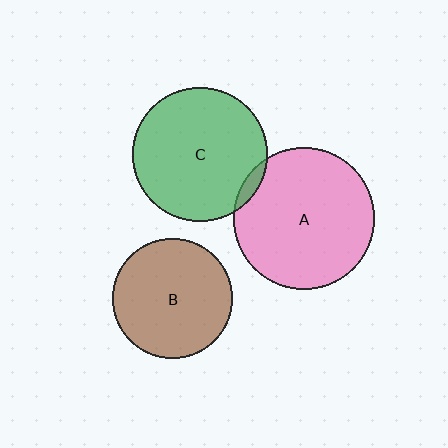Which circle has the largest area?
Circle A (pink).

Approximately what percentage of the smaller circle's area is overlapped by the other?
Approximately 5%.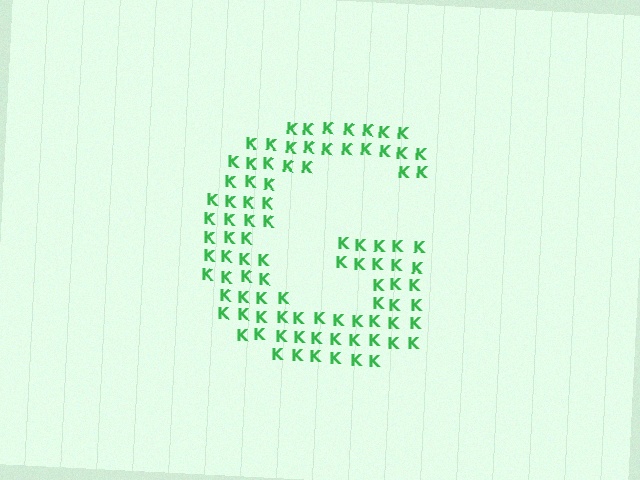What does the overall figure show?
The overall figure shows the letter G.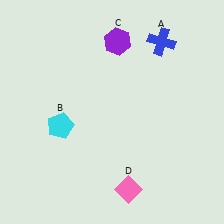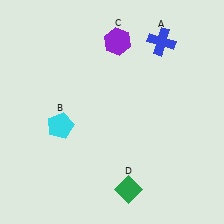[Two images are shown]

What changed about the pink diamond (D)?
In Image 1, D is pink. In Image 2, it changed to green.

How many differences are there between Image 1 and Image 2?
There is 1 difference between the two images.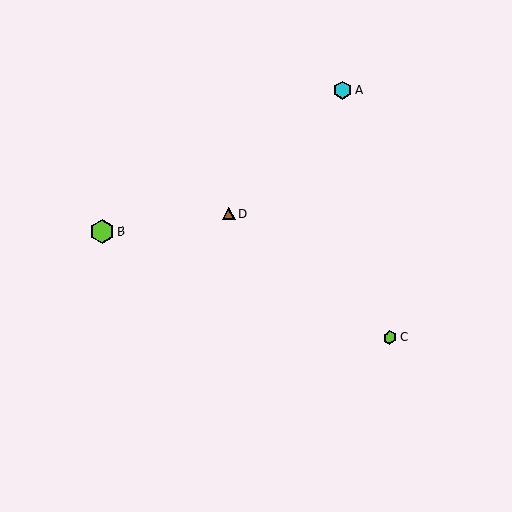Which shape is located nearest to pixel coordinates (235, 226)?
The brown triangle (labeled D) at (229, 214) is nearest to that location.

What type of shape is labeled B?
Shape B is a lime hexagon.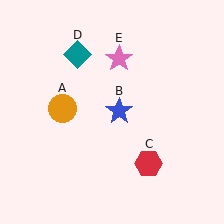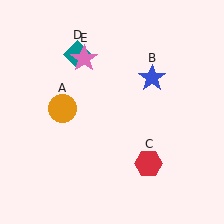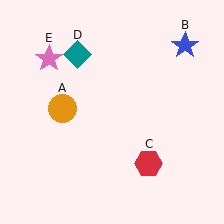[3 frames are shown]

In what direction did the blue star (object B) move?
The blue star (object B) moved up and to the right.